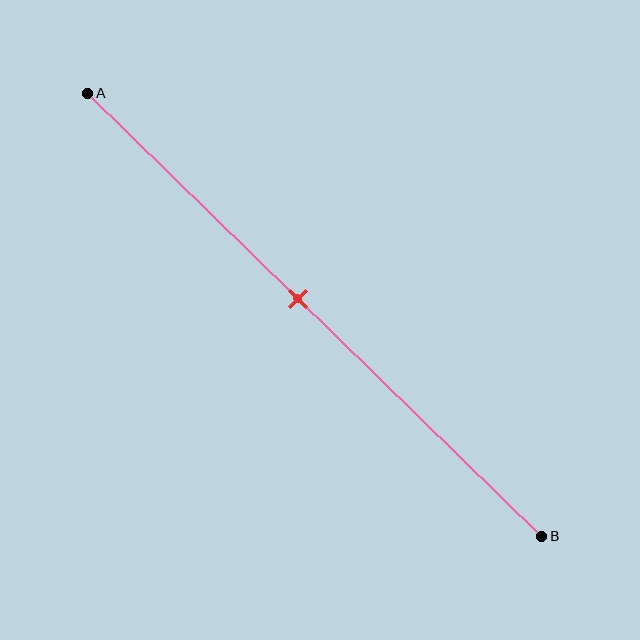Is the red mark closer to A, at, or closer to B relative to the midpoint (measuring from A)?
The red mark is closer to point A than the midpoint of segment AB.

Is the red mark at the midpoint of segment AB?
No, the mark is at about 45% from A, not at the 50% midpoint.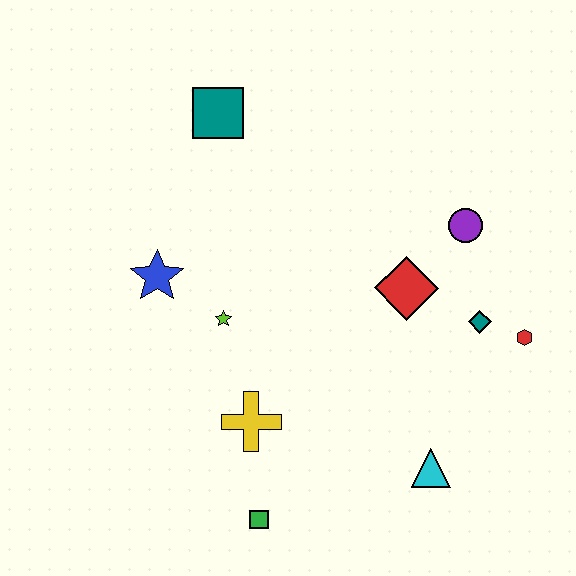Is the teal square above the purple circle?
Yes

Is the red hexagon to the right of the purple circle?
Yes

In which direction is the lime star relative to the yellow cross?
The lime star is above the yellow cross.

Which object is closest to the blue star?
The lime star is closest to the blue star.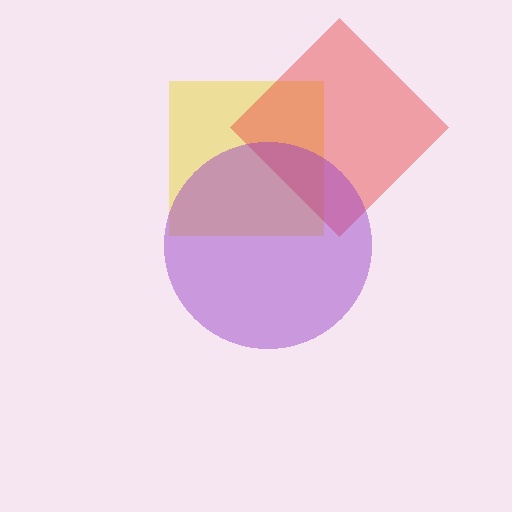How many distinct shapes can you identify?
There are 3 distinct shapes: a yellow square, a red diamond, a purple circle.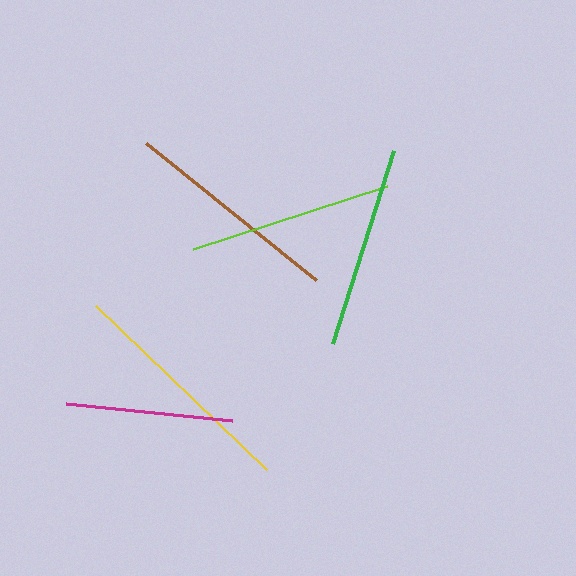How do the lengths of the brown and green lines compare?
The brown and green lines are approximately the same length.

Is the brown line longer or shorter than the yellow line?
The yellow line is longer than the brown line.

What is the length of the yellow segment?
The yellow segment is approximately 237 pixels long.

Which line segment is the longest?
The yellow line is the longest at approximately 237 pixels.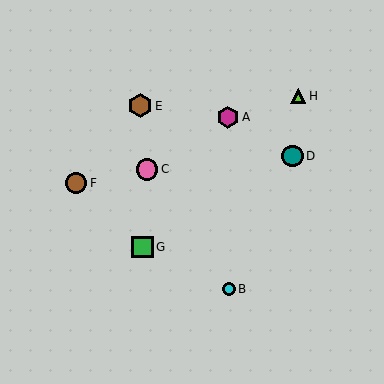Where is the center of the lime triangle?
The center of the lime triangle is at (298, 96).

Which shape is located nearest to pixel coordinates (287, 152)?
The teal circle (labeled D) at (293, 156) is nearest to that location.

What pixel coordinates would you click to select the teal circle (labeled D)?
Click at (293, 156) to select the teal circle D.